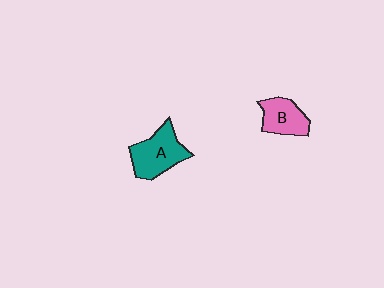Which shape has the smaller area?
Shape B (pink).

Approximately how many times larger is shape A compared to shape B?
Approximately 1.4 times.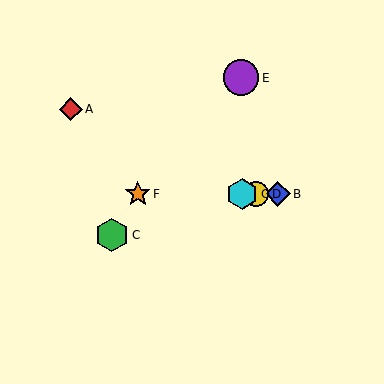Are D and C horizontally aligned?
No, D is at y≈194 and C is at y≈235.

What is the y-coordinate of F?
Object F is at y≈194.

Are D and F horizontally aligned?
Yes, both are at y≈194.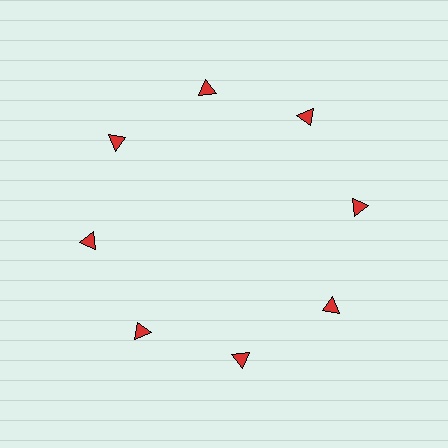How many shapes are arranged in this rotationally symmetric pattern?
There are 8 shapes, arranged in 8 groups of 1.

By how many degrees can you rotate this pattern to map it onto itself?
The pattern maps onto itself every 45 degrees of rotation.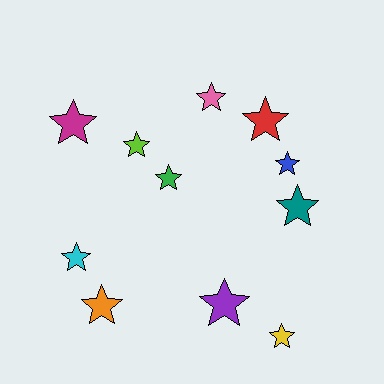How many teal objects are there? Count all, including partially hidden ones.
There is 1 teal object.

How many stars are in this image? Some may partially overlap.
There are 11 stars.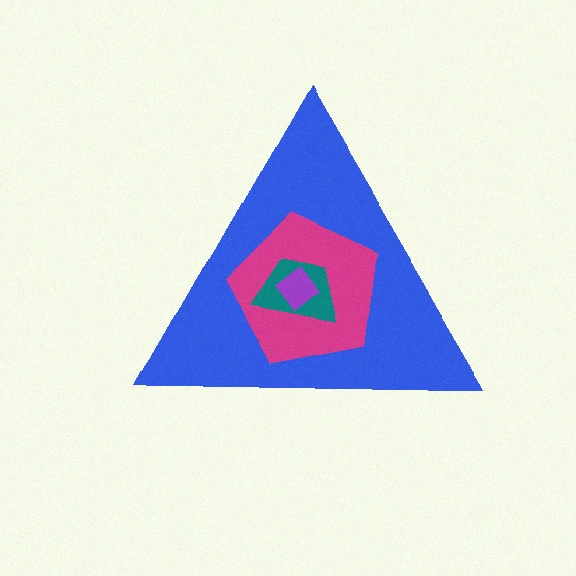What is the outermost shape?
The blue triangle.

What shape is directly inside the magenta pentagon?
The teal trapezoid.